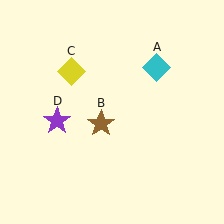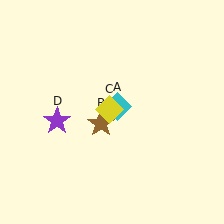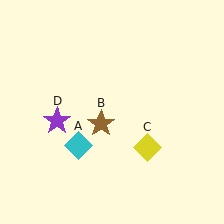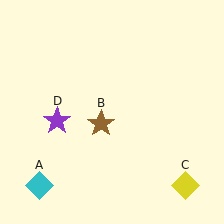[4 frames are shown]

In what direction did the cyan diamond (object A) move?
The cyan diamond (object A) moved down and to the left.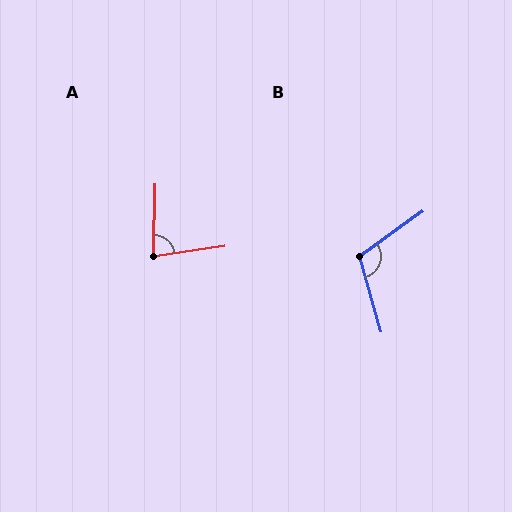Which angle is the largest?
B, at approximately 110 degrees.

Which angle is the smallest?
A, at approximately 81 degrees.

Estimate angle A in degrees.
Approximately 81 degrees.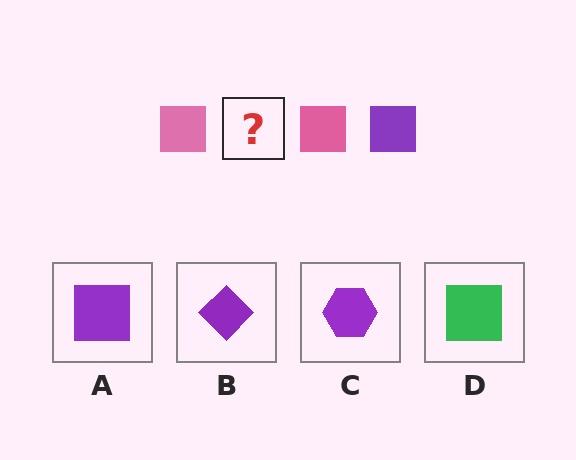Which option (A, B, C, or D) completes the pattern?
A.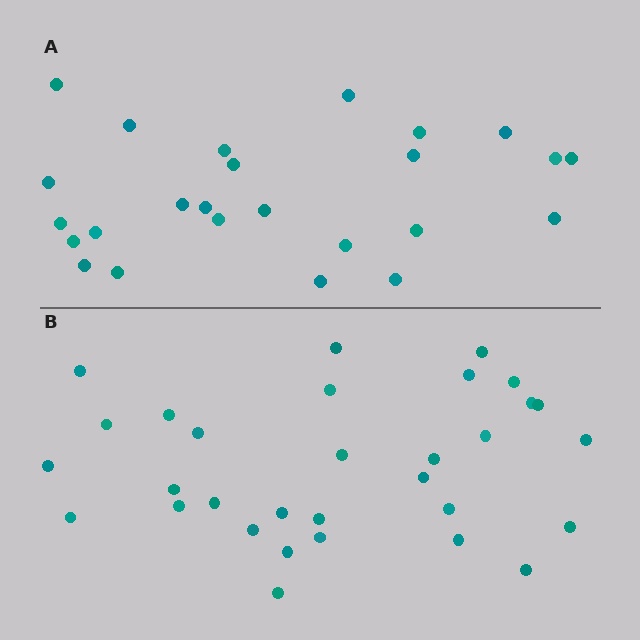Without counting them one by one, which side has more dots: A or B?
Region B (the bottom region) has more dots.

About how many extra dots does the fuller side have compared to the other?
Region B has about 6 more dots than region A.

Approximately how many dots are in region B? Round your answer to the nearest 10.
About 30 dots. (The exact count is 31, which rounds to 30.)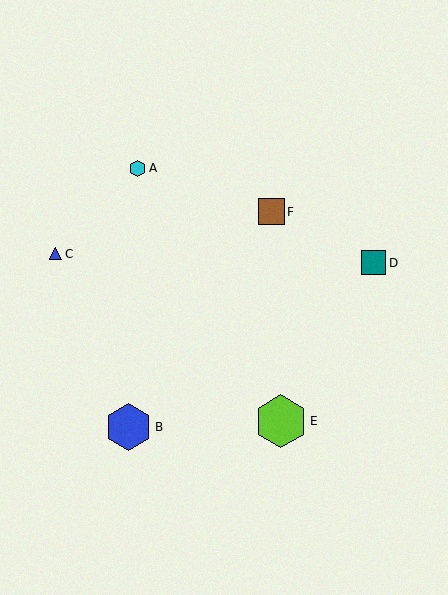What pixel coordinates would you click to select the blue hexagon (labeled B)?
Click at (129, 427) to select the blue hexagon B.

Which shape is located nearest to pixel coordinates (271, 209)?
The brown square (labeled F) at (272, 212) is nearest to that location.